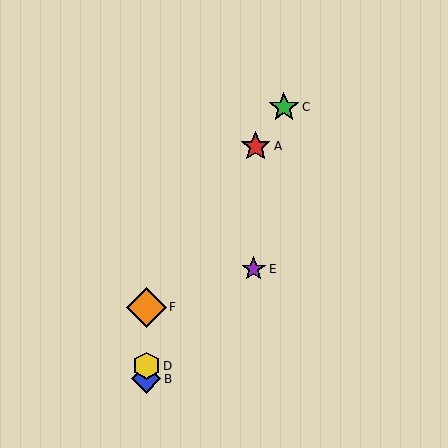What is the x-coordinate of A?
Object A is at x≈256.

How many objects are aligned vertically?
3 objects (B, D, F) are aligned vertically.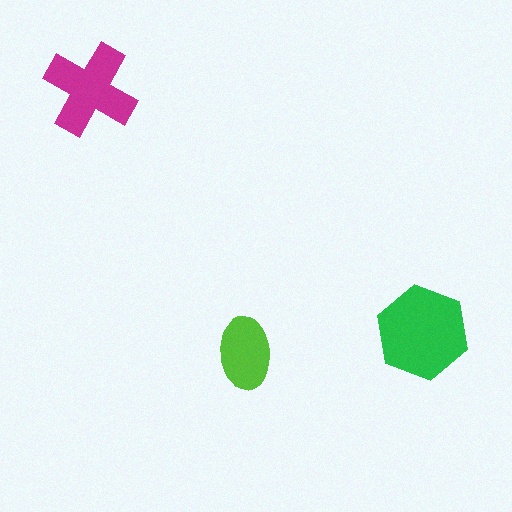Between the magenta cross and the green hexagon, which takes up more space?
The green hexagon.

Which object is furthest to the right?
The green hexagon is rightmost.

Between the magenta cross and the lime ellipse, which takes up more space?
The magenta cross.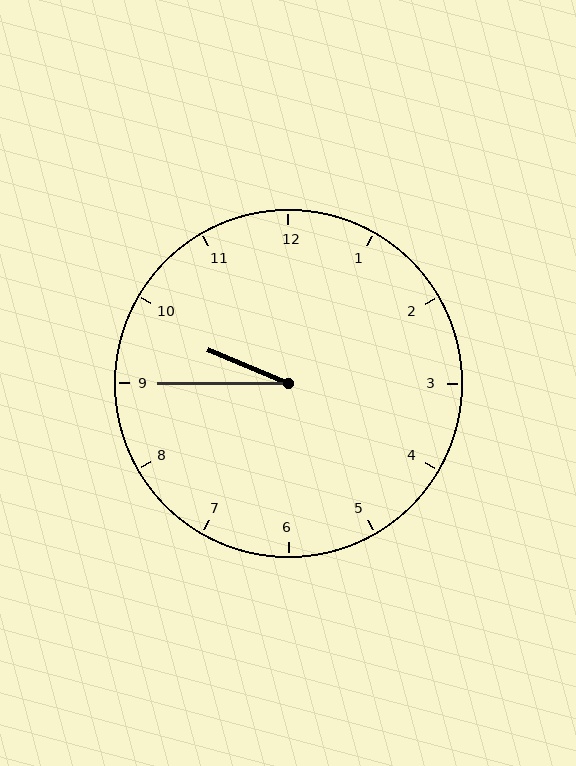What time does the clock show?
9:45.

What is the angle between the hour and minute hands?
Approximately 22 degrees.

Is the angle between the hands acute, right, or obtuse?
It is acute.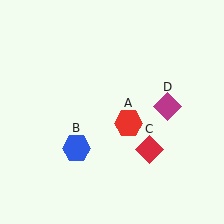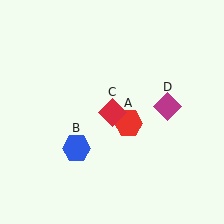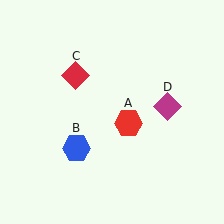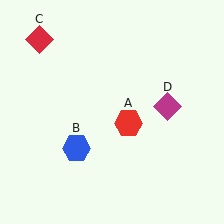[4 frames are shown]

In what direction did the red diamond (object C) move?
The red diamond (object C) moved up and to the left.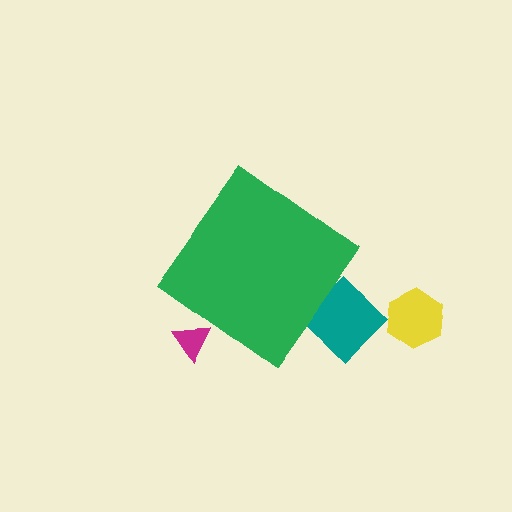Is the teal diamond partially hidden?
Yes, the teal diamond is partially hidden behind the green diamond.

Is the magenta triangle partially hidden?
Yes, the magenta triangle is partially hidden behind the green diamond.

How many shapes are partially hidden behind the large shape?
2 shapes are partially hidden.